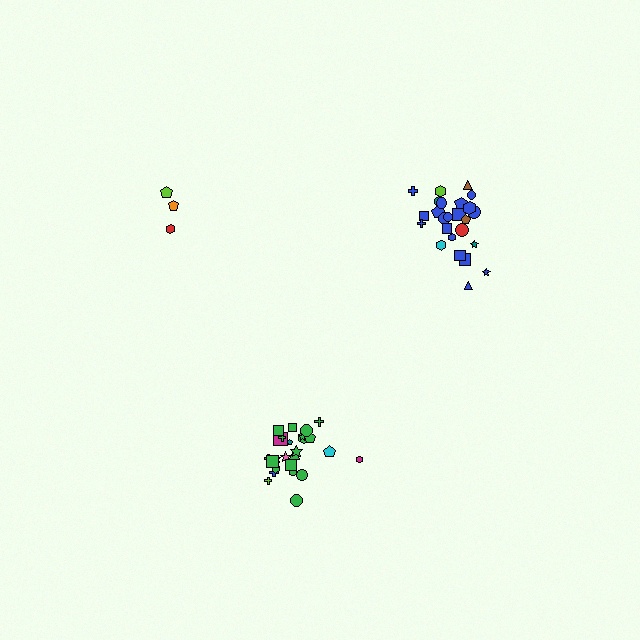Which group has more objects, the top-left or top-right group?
The top-right group.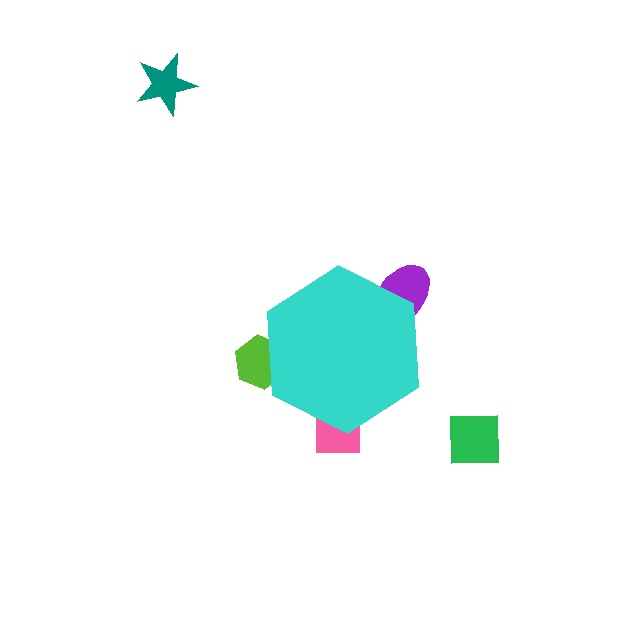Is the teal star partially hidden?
No, the teal star is fully visible.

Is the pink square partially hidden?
Yes, the pink square is partially hidden behind the cyan hexagon.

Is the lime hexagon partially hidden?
Yes, the lime hexagon is partially hidden behind the cyan hexagon.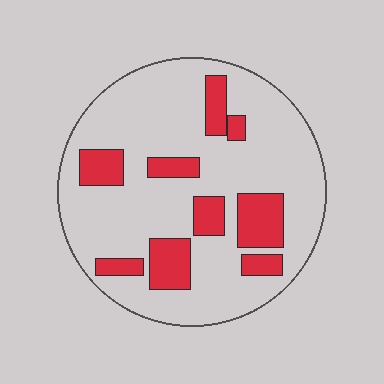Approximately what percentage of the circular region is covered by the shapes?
Approximately 20%.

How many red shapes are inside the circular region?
9.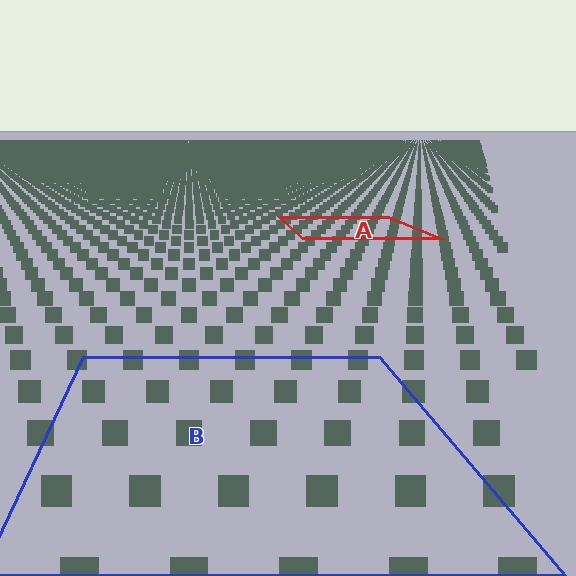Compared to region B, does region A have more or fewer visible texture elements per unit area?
Region A has more texture elements per unit area — they are packed more densely because it is farther away.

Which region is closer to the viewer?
Region B is closer. The texture elements there are larger and more spread out.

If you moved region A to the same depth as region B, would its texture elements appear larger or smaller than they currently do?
They would appear larger. At a closer depth, the same texture elements are projected at a bigger on-screen size.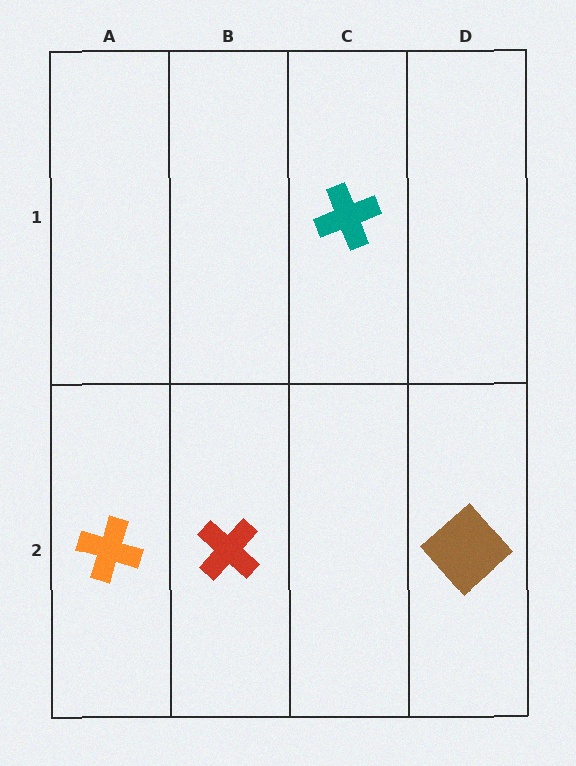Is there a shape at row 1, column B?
No, that cell is empty.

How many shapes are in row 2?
3 shapes.